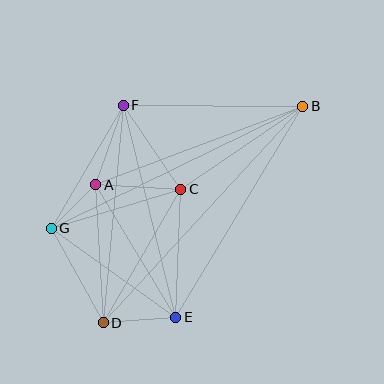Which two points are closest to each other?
Points A and G are closest to each other.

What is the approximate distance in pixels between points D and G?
The distance between D and G is approximately 108 pixels.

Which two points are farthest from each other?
Points B and D are farthest from each other.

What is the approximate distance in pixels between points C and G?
The distance between C and G is approximately 135 pixels.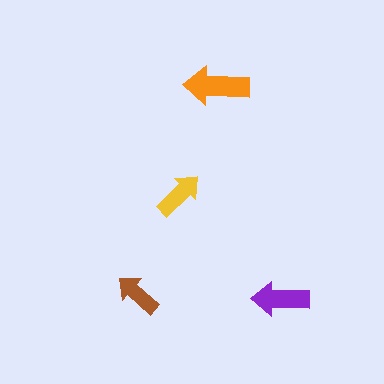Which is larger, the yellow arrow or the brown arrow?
The yellow one.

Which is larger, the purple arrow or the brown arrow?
The purple one.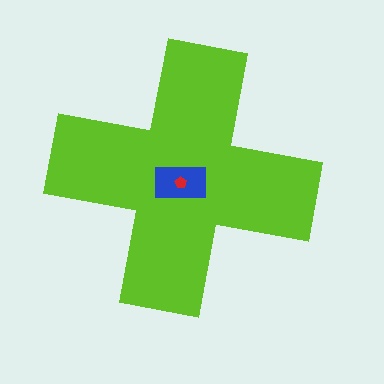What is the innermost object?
The red pentagon.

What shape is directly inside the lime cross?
The blue rectangle.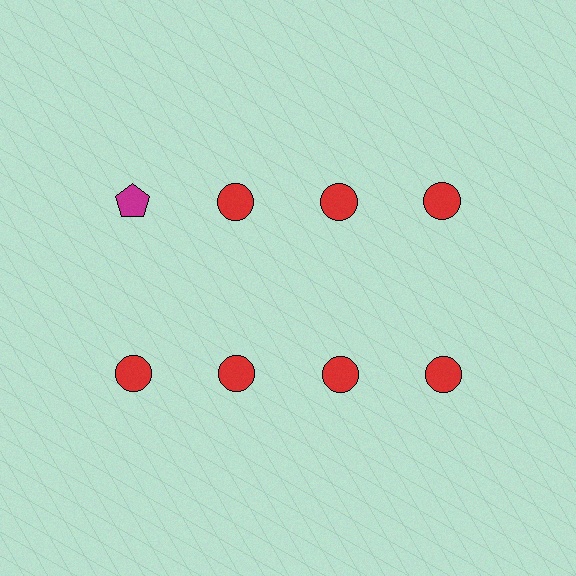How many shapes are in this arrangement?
There are 8 shapes arranged in a grid pattern.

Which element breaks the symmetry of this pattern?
The magenta pentagon in the top row, leftmost column breaks the symmetry. All other shapes are red circles.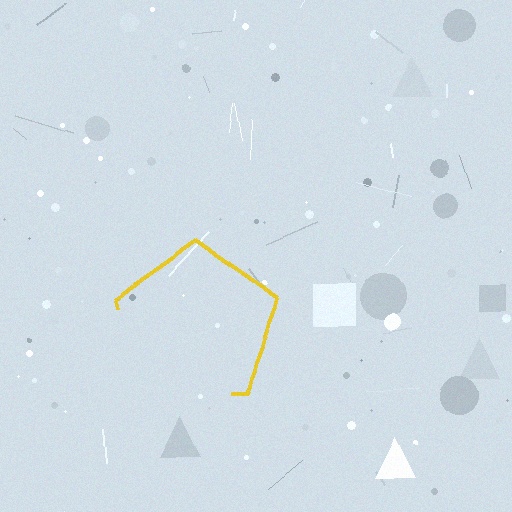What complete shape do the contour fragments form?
The contour fragments form a pentagon.